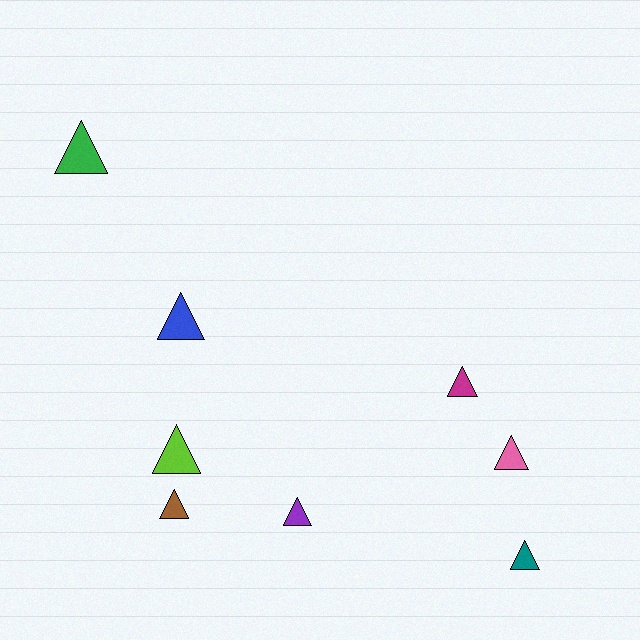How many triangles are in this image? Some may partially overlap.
There are 8 triangles.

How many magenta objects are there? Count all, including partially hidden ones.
There is 1 magenta object.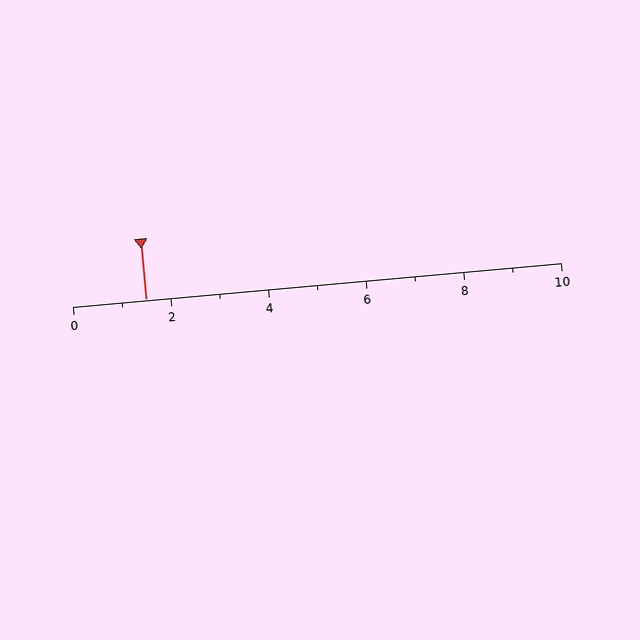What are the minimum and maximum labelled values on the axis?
The axis runs from 0 to 10.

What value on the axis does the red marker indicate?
The marker indicates approximately 1.5.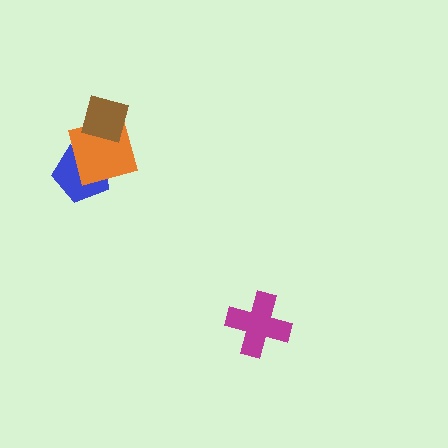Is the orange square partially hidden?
Yes, it is partially covered by another shape.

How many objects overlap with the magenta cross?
0 objects overlap with the magenta cross.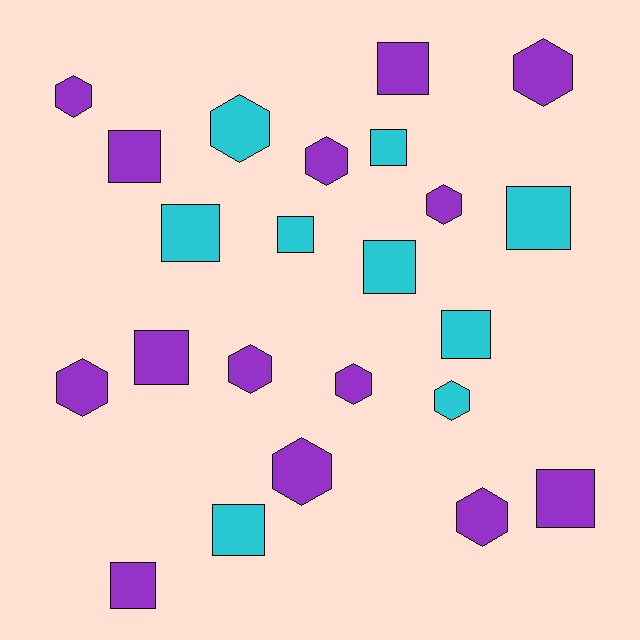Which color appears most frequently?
Purple, with 14 objects.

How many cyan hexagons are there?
There are 2 cyan hexagons.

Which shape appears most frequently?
Square, with 12 objects.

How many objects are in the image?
There are 23 objects.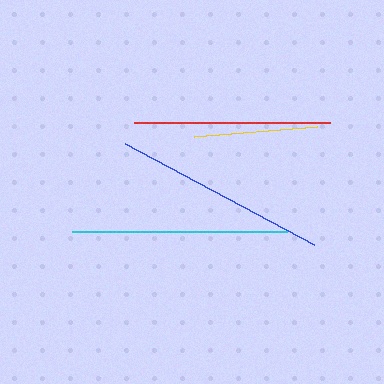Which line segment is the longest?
The blue line is the longest at approximately 215 pixels.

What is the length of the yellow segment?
The yellow segment is approximately 123 pixels long.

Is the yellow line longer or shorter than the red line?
The red line is longer than the yellow line.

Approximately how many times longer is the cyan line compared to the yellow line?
The cyan line is approximately 1.7 times the length of the yellow line.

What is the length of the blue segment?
The blue segment is approximately 215 pixels long.